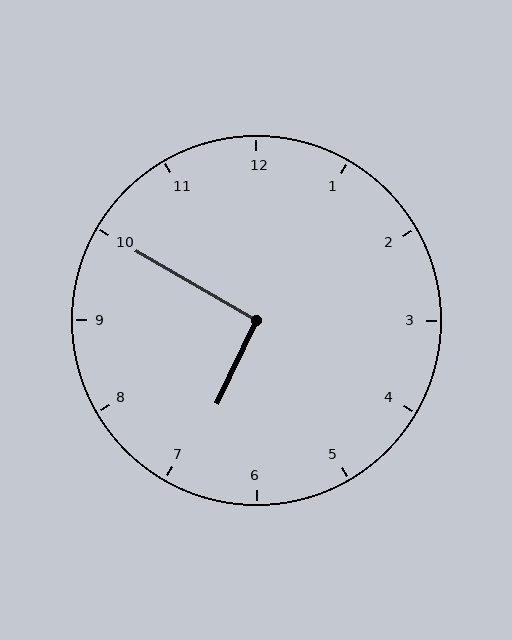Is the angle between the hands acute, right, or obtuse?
It is right.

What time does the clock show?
6:50.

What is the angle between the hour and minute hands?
Approximately 95 degrees.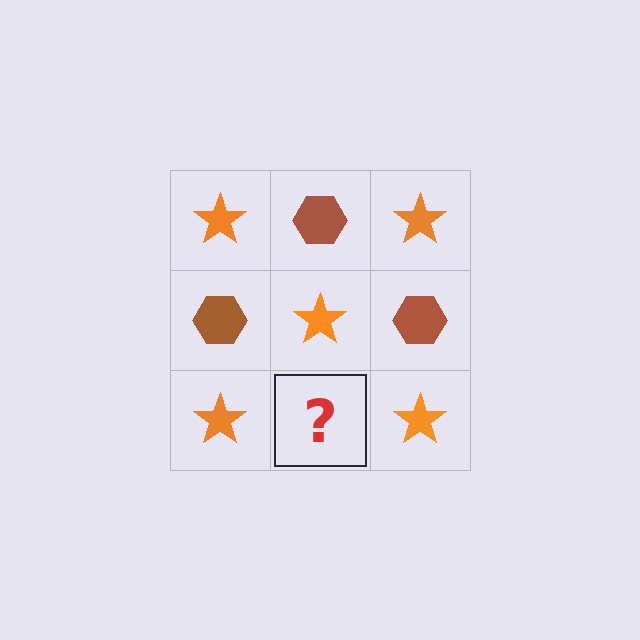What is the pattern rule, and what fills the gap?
The rule is that it alternates orange star and brown hexagon in a checkerboard pattern. The gap should be filled with a brown hexagon.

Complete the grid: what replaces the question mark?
The question mark should be replaced with a brown hexagon.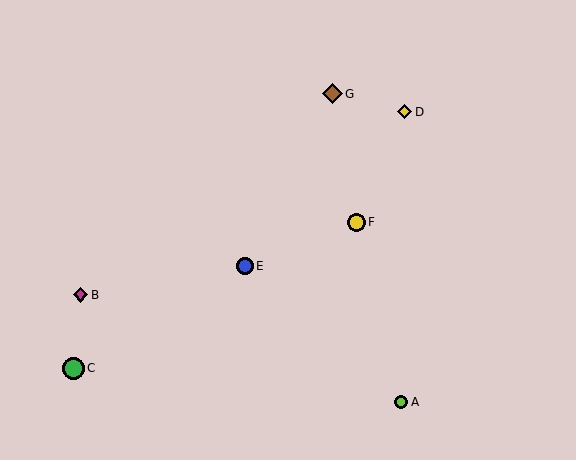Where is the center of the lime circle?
The center of the lime circle is at (401, 402).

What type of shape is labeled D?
Shape D is a yellow diamond.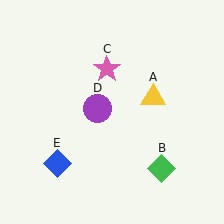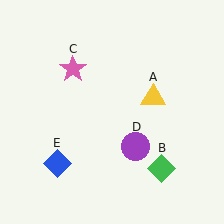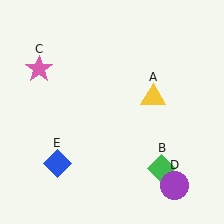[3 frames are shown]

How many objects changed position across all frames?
2 objects changed position: pink star (object C), purple circle (object D).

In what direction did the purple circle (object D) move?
The purple circle (object D) moved down and to the right.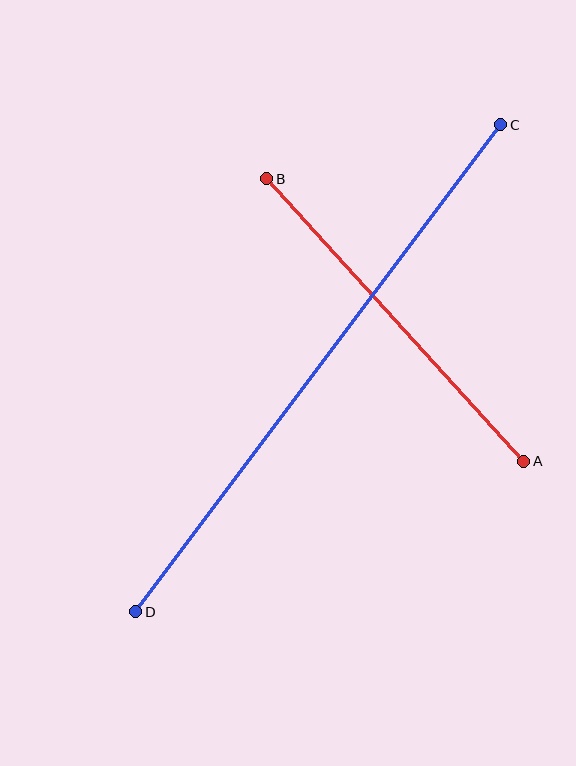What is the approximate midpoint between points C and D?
The midpoint is at approximately (318, 368) pixels.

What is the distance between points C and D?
The distance is approximately 609 pixels.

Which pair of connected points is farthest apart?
Points C and D are farthest apart.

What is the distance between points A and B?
The distance is approximately 382 pixels.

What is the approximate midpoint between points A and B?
The midpoint is at approximately (395, 320) pixels.